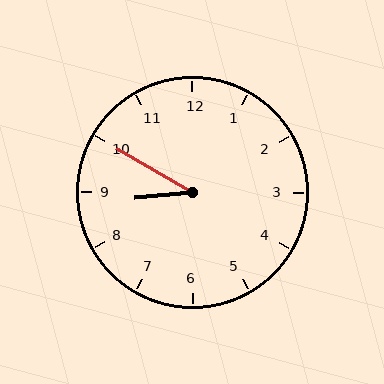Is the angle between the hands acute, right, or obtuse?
It is acute.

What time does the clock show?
8:50.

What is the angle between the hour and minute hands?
Approximately 35 degrees.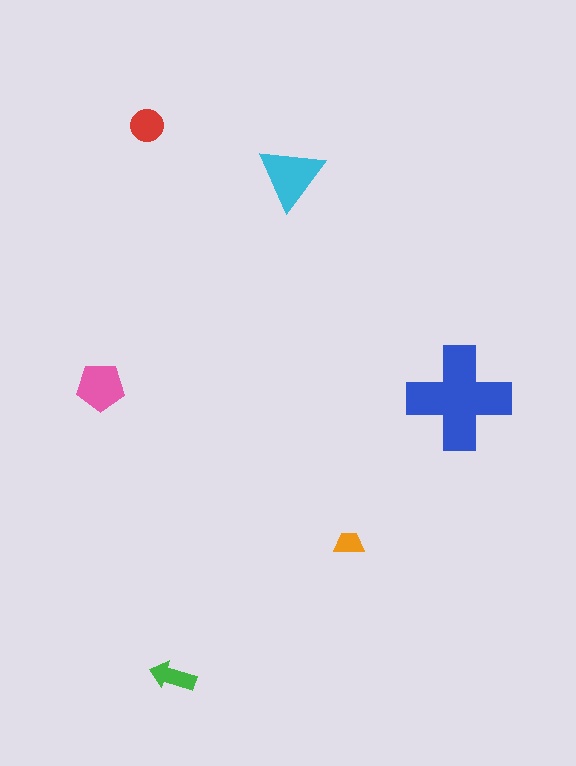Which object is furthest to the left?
The pink pentagon is leftmost.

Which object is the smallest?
The orange trapezoid.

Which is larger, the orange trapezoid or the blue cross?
The blue cross.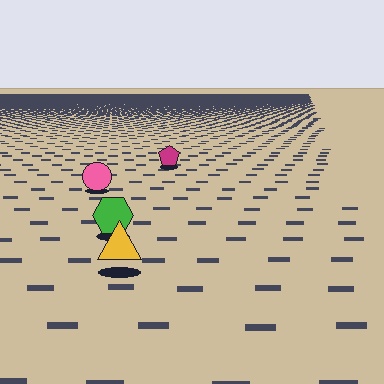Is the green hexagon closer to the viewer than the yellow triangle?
No. The yellow triangle is closer — you can tell from the texture gradient: the ground texture is coarser near it.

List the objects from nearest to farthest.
From nearest to farthest: the yellow triangle, the green hexagon, the pink circle, the magenta pentagon.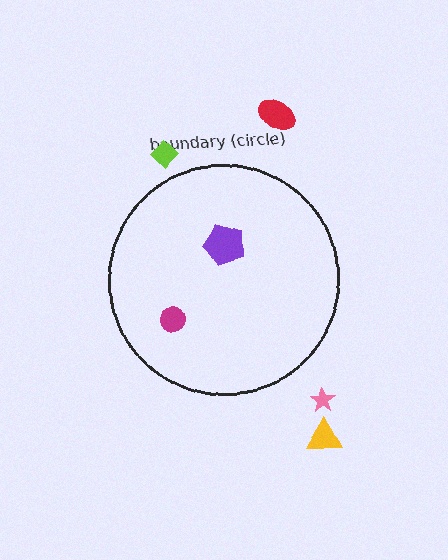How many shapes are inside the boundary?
2 inside, 4 outside.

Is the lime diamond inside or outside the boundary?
Outside.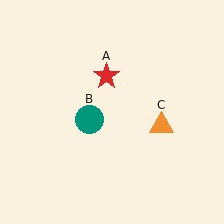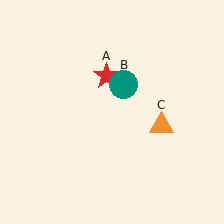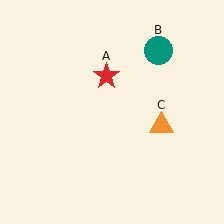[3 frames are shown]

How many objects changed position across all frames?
1 object changed position: teal circle (object B).